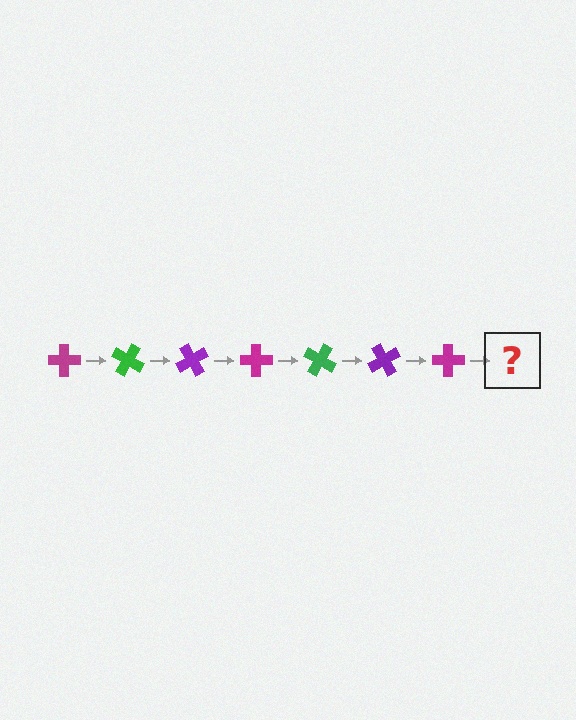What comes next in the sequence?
The next element should be a green cross, rotated 210 degrees from the start.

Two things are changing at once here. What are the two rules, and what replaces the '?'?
The two rules are that it rotates 30 degrees each step and the color cycles through magenta, green, and purple. The '?' should be a green cross, rotated 210 degrees from the start.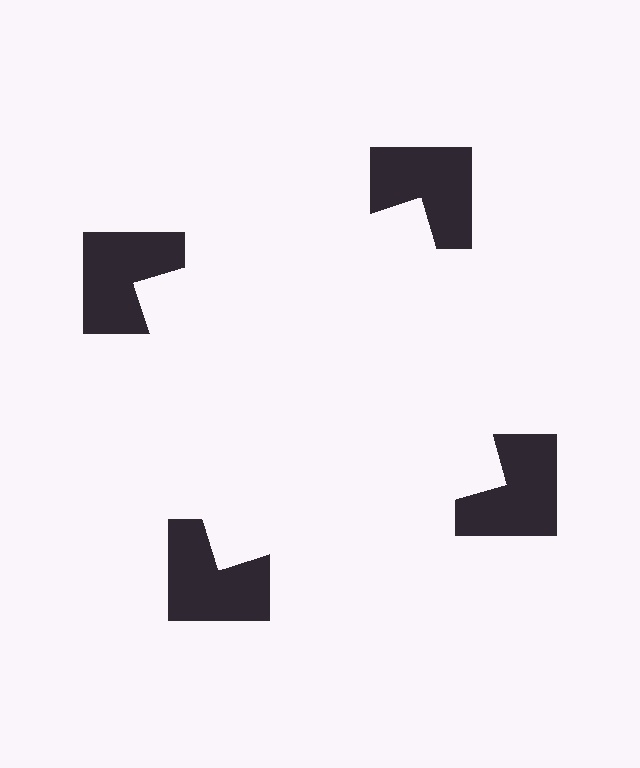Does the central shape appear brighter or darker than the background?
It typically appears slightly brighter than the background, even though no actual brightness change is drawn.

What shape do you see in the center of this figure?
An illusory square — its edges are inferred from the aligned wedge cuts in the notched squares, not physically drawn.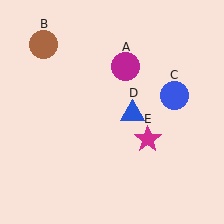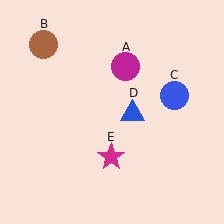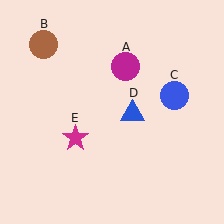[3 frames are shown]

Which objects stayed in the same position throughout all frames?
Magenta circle (object A) and brown circle (object B) and blue circle (object C) and blue triangle (object D) remained stationary.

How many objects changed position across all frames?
1 object changed position: magenta star (object E).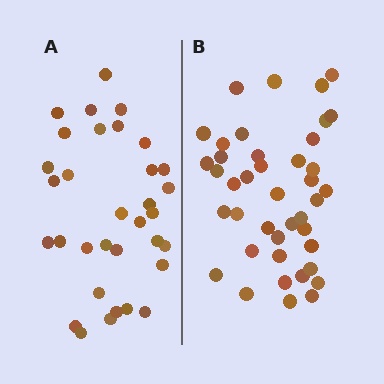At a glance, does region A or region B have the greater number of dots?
Region B (the right region) has more dots.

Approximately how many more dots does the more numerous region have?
Region B has roughly 8 or so more dots than region A.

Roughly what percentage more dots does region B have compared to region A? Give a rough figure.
About 25% more.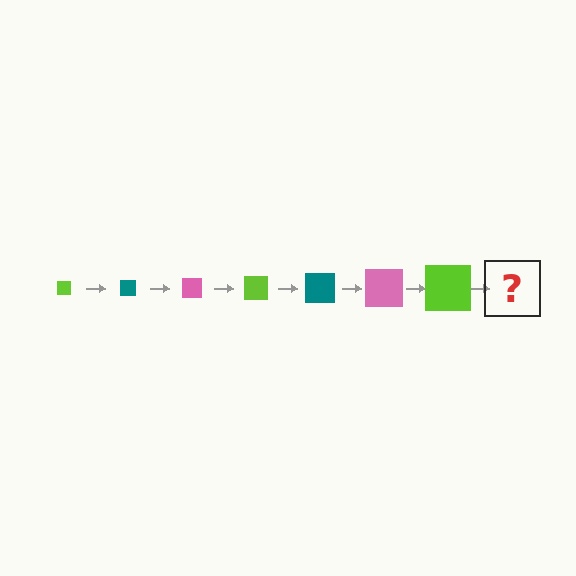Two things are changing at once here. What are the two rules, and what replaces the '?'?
The two rules are that the square grows larger each step and the color cycles through lime, teal, and pink. The '?' should be a teal square, larger than the previous one.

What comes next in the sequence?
The next element should be a teal square, larger than the previous one.